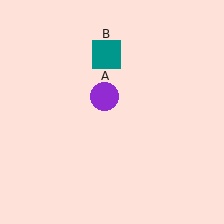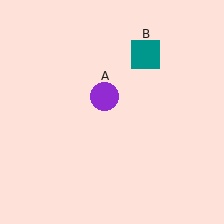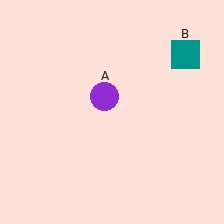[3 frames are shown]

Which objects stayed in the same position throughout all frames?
Purple circle (object A) remained stationary.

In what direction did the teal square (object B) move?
The teal square (object B) moved right.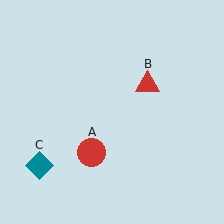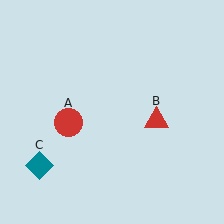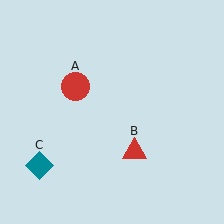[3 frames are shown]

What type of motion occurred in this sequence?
The red circle (object A), red triangle (object B) rotated clockwise around the center of the scene.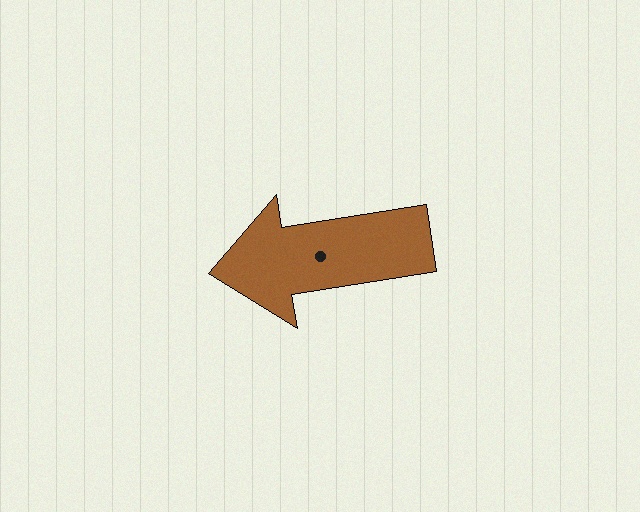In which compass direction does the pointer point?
West.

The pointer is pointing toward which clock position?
Roughly 9 o'clock.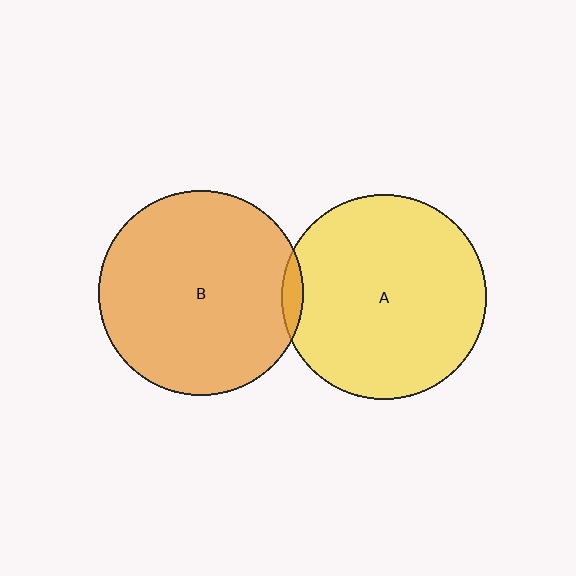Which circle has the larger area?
Circle B (orange).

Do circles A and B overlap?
Yes.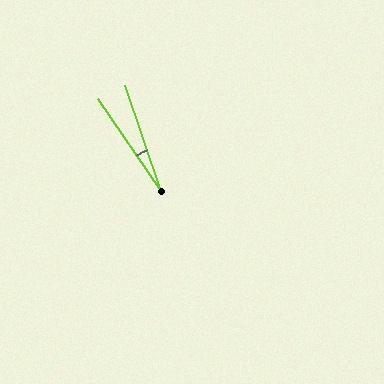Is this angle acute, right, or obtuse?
It is acute.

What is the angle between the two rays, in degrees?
Approximately 16 degrees.